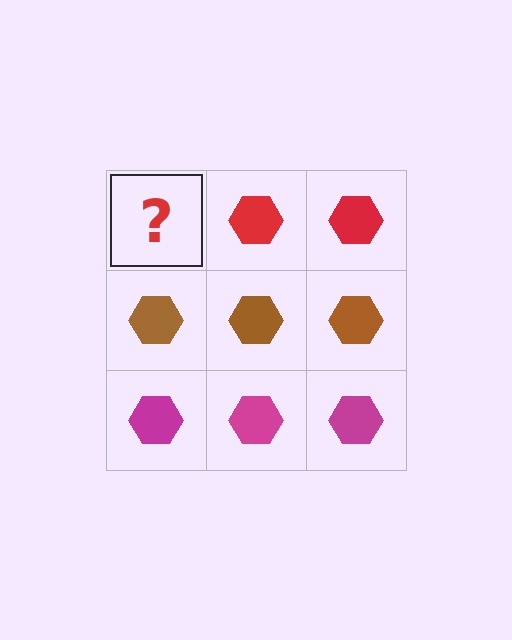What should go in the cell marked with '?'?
The missing cell should contain a red hexagon.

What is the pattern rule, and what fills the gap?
The rule is that each row has a consistent color. The gap should be filled with a red hexagon.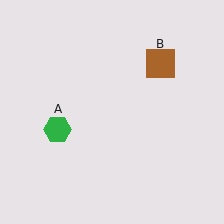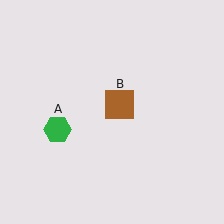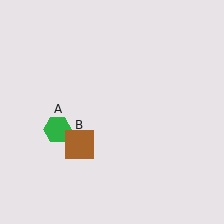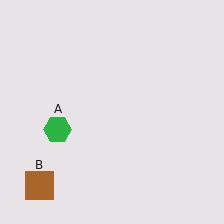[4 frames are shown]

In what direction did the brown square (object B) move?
The brown square (object B) moved down and to the left.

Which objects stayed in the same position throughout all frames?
Green hexagon (object A) remained stationary.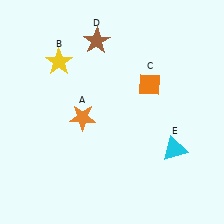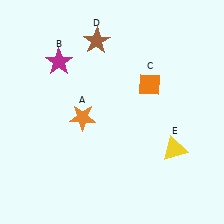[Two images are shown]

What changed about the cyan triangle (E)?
In Image 1, E is cyan. In Image 2, it changed to yellow.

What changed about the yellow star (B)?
In Image 1, B is yellow. In Image 2, it changed to magenta.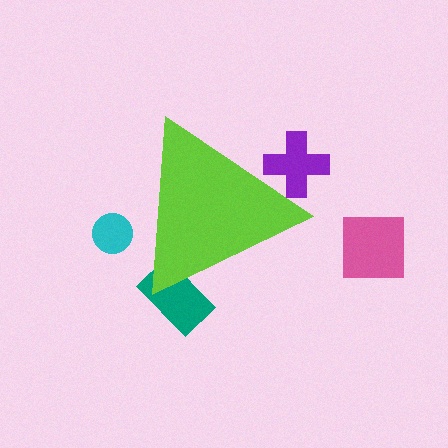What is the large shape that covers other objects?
A lime triangle.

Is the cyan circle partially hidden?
Yes, the cyan circle is partially hidden behind the lime triangle.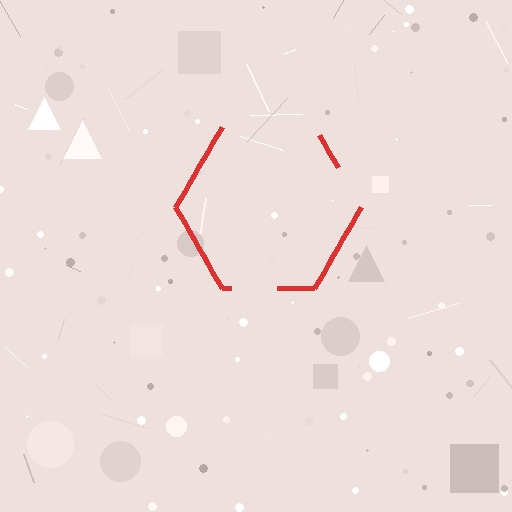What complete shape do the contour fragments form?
The contour fragments form a hexagon.